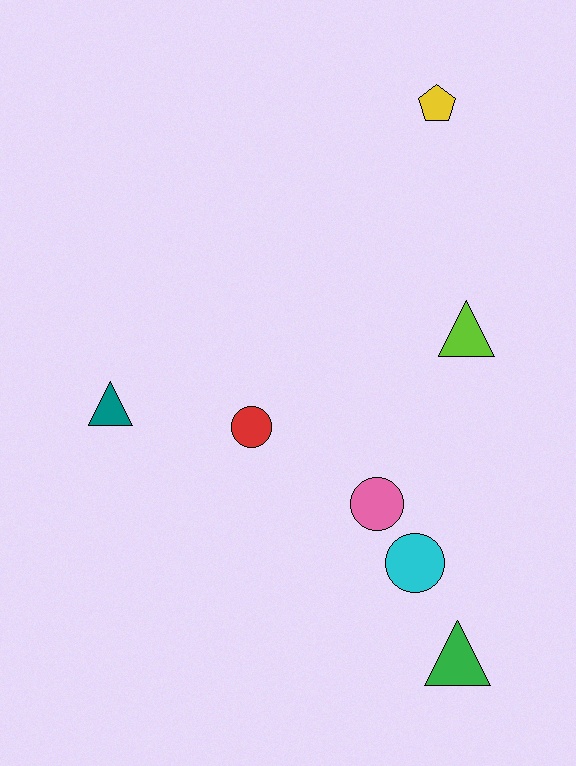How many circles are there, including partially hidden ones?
There are 3 circles.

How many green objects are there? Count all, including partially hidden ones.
There is 1 green object.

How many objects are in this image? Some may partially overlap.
There are 7 objects.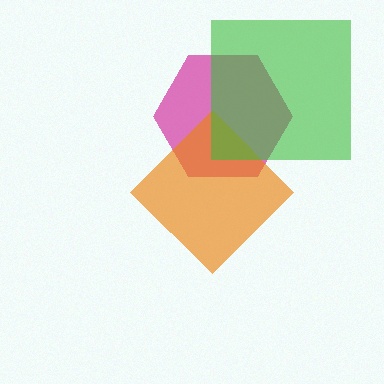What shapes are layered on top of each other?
The layered shapes are: a magenta hexagon, an orange diamond, a green square.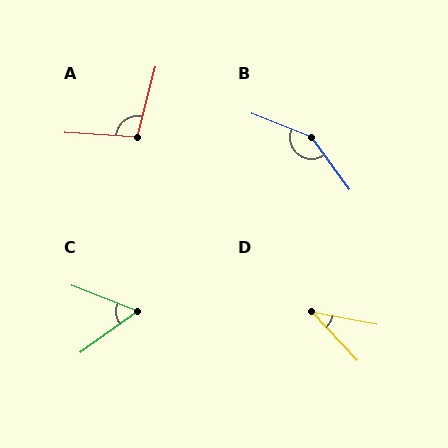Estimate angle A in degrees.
Approximately 101 degrees.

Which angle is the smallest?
D, at approximately 37 degrees.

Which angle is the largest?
B, at approximately 147 degrees.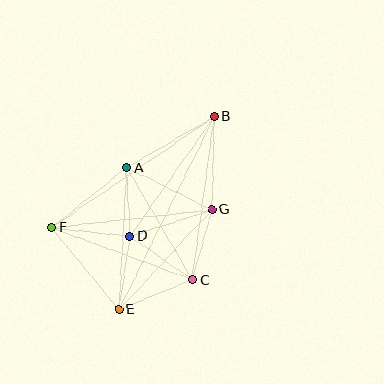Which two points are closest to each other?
Points A and D are closest to each other.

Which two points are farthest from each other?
Points B and E are farthest from each other.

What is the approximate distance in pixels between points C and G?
The distance between C and G is approximately 73 pixels.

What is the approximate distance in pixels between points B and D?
The distance between B and D is approximately 146 pixels.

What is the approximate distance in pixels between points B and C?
The distance between B and C is approximately 165 pixels.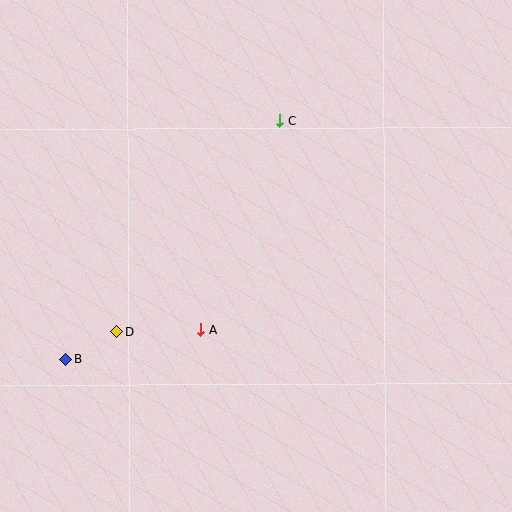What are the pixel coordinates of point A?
Point A is at (201, 330).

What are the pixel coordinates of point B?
Point B is at (66, 359).